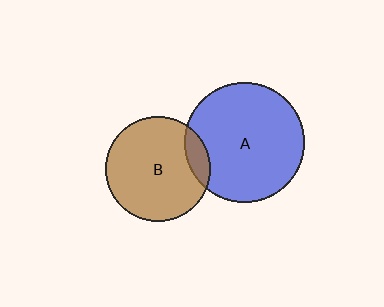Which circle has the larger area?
Circle A (blue).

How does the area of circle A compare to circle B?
Approximately 1.3 times.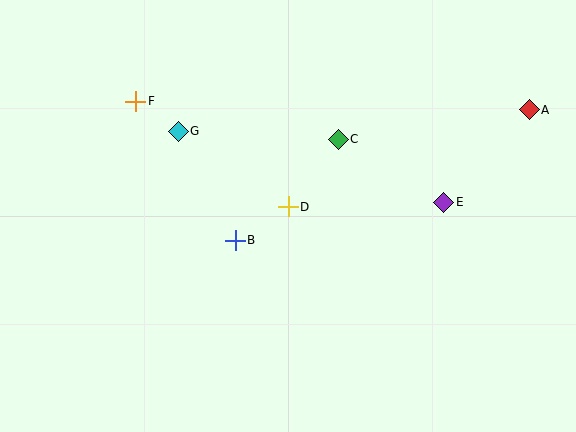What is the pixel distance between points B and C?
The distance between B and C is 144 pixels.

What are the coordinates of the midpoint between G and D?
The midpoint between G and D is at (233, 169).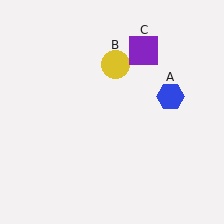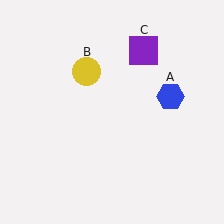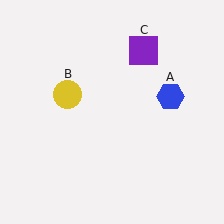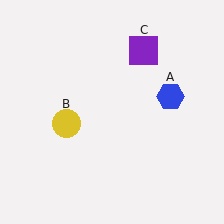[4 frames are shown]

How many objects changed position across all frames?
1 object changed position: yellow circle (object B).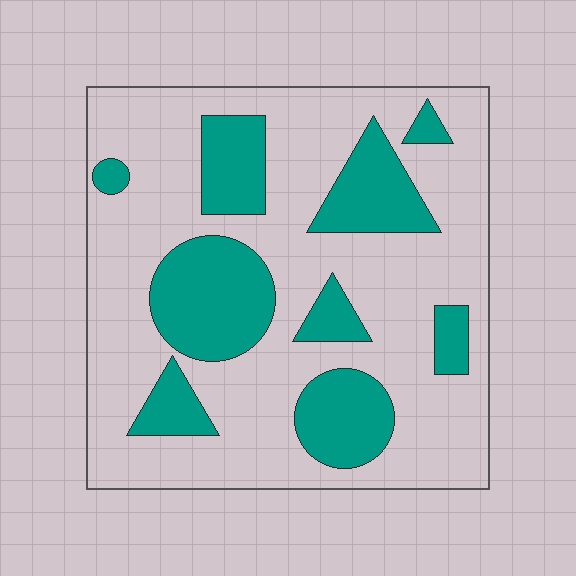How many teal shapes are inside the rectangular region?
9.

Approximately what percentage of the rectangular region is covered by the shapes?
Approximately 30%.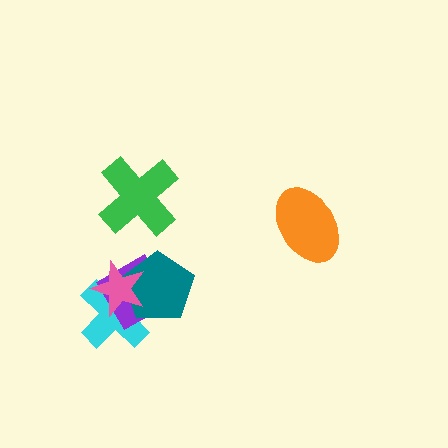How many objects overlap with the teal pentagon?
3 objects overlap with the teal pentagon.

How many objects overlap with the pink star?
3 objects overlap with the pink star.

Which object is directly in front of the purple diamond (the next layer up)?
The teal pentagon is directly in front of the purple diamond.